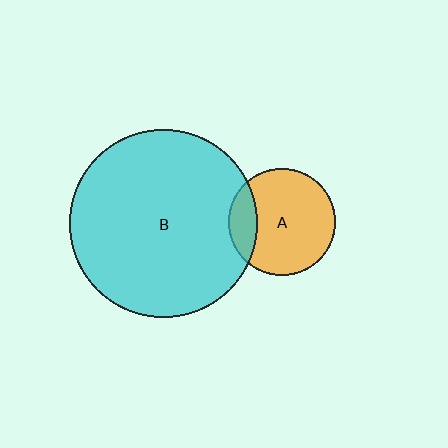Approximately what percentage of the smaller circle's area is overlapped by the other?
Approximately 20%.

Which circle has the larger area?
Circle B (cyan).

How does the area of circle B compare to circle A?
Approximately 3.1 times.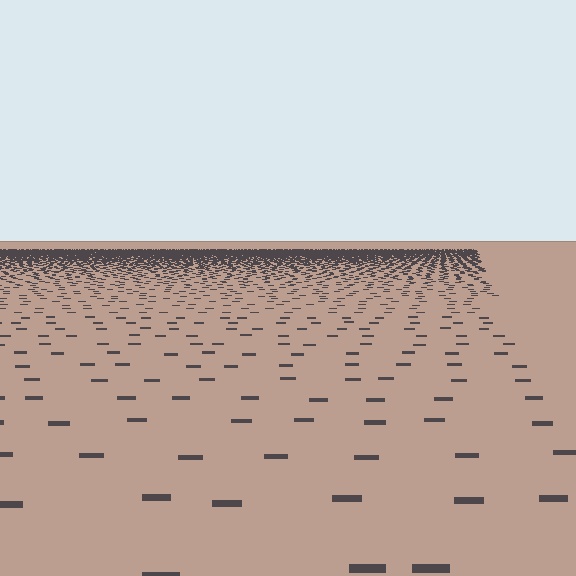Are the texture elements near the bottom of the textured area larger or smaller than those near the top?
Larger. Near the bottom, elements are closer to the viewer and appear at a bigger on-screen size.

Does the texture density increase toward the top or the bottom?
Density increases toward the top.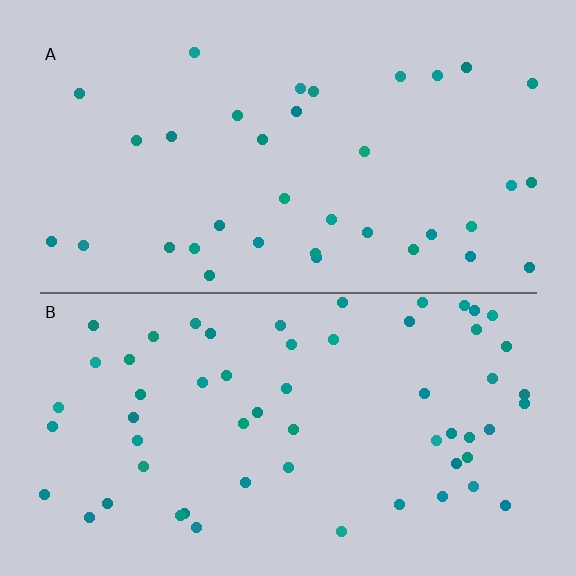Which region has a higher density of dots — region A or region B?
B (the bottom).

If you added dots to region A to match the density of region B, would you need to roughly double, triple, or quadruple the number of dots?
Approximately double.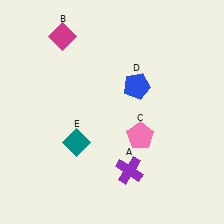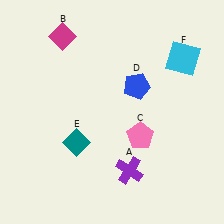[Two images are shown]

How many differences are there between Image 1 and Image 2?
There is 1 difference between the two images.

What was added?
A cyan square (F) was added in Image 2.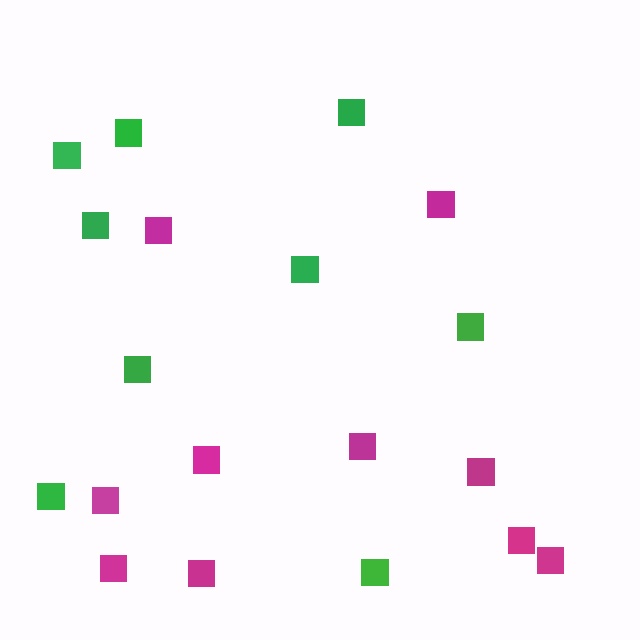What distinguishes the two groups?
There are 2 groups: one group of magenta squares (10) and one group of green squares (9).